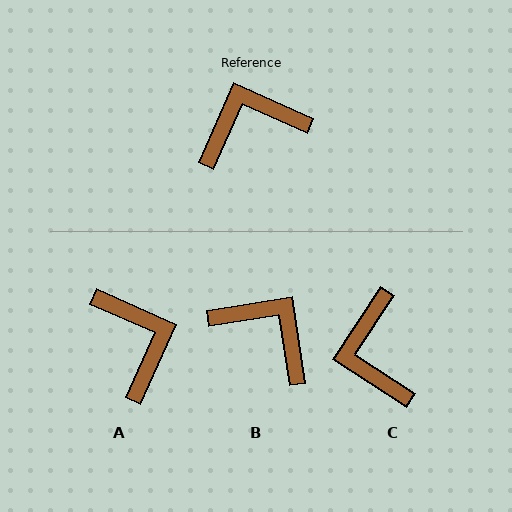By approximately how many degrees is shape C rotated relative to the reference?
Approximately 81 degrees counter-clockwise.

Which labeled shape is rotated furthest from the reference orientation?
A, about 90 degrees away.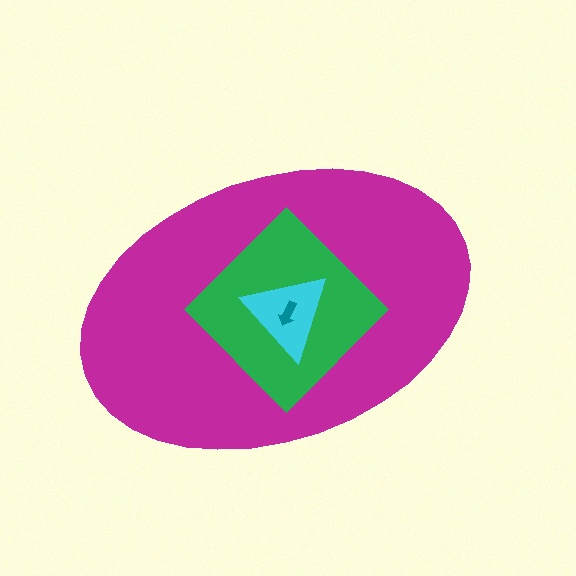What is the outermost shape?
The magenta ellipse.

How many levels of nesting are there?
4.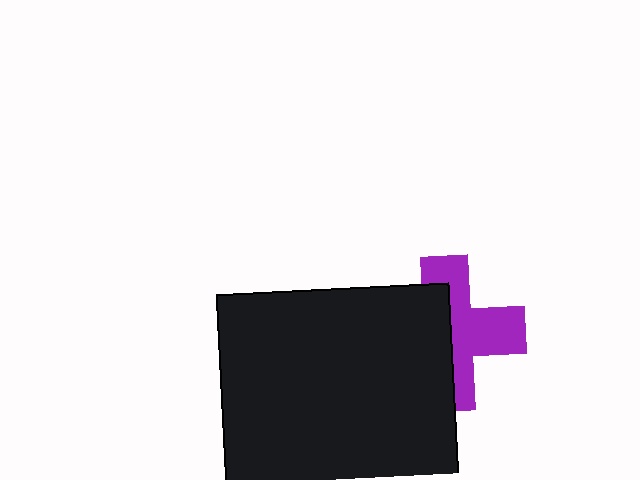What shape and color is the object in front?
The object in front is a black square.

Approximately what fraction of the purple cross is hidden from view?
Roughly 49% of the purple cross is hidden behind the black square.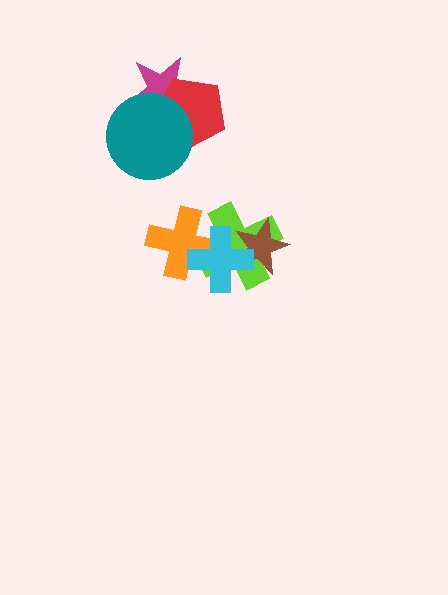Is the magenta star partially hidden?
Yes, it is partially covered by another shape.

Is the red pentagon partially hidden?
Yes, it is partially covered by another shape.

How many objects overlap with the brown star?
2 objects overlap with the brown star.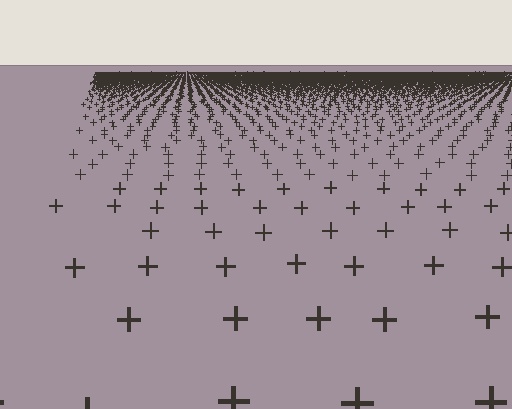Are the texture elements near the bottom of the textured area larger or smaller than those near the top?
Larger. Near the bottom, elements are closer to the viewer and appear at a bigger on-screen size.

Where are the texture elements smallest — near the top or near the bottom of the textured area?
Near the top.